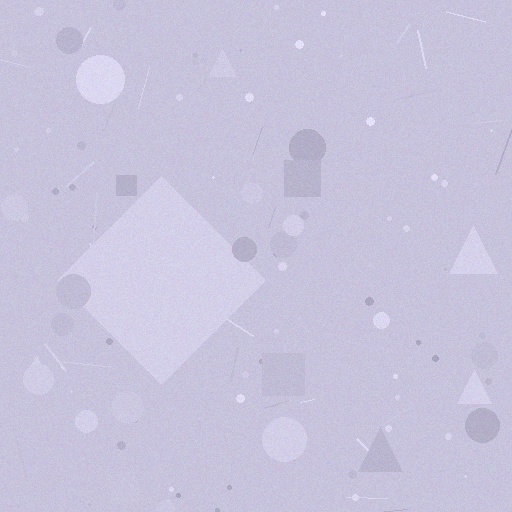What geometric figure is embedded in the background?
A diamond is embedded in the background.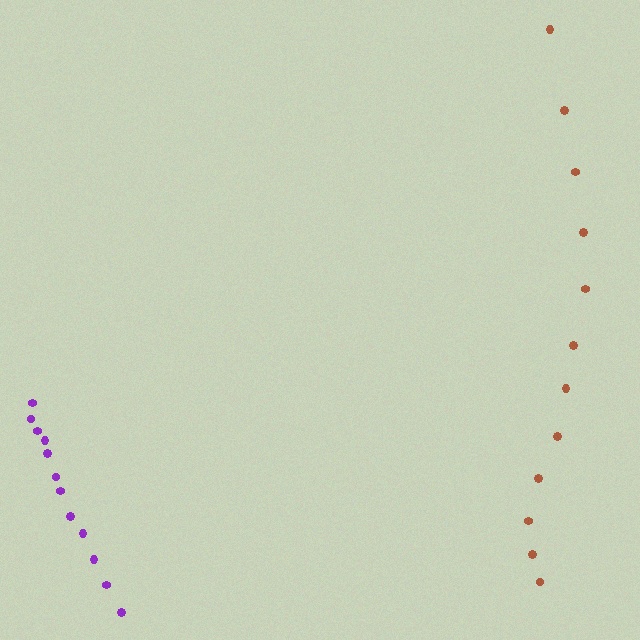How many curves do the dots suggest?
There are 2 distinct paths.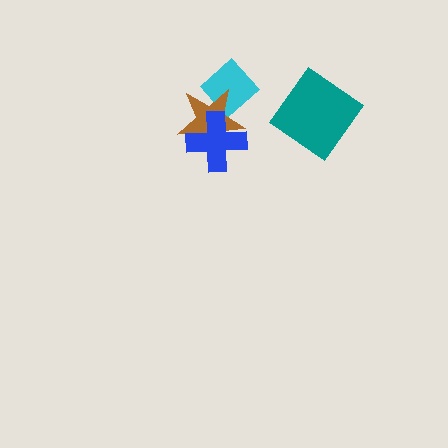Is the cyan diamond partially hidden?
Yes, it is partially covered by another shape.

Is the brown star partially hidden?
Yes, it is partially covered by another shape.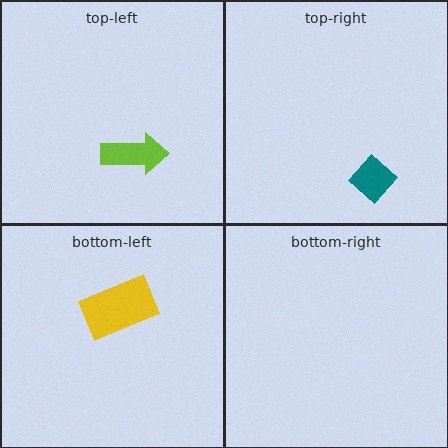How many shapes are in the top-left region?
1.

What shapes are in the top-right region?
The teal diamond.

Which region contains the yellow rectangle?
The bottom-left region.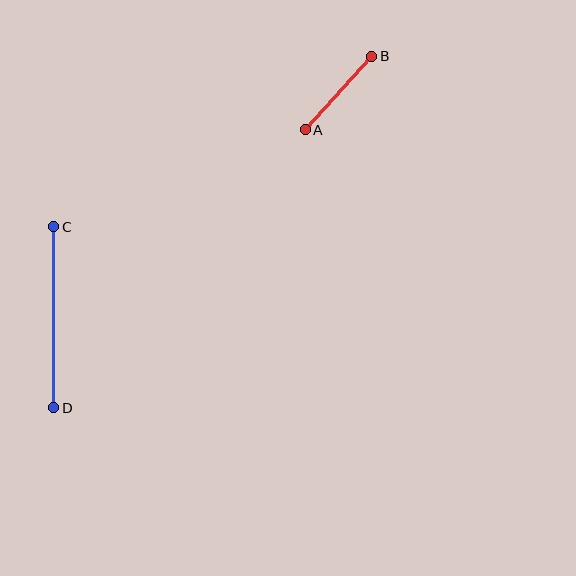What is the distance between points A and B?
The distance is approximately 99 pixels.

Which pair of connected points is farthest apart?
Points C and D are farthest apart.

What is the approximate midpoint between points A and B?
The midpoint is at approximately (339, 93) pixels.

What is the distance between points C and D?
The distance is approximately 181 pixels.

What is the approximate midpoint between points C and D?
The midpoint is at approximately (54, 317) pixels.